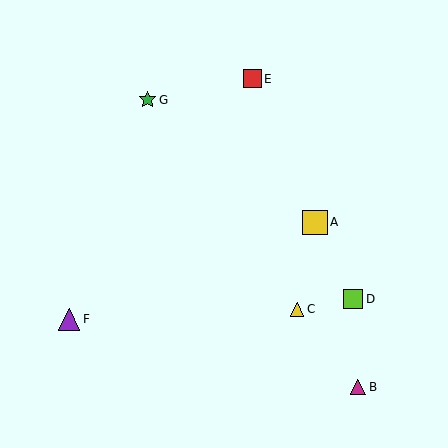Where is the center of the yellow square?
The center of the yellow square is at (315, 222).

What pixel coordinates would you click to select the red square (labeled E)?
Click at (253, 79) to select the red square E.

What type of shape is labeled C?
Shape C is a yellow triangle.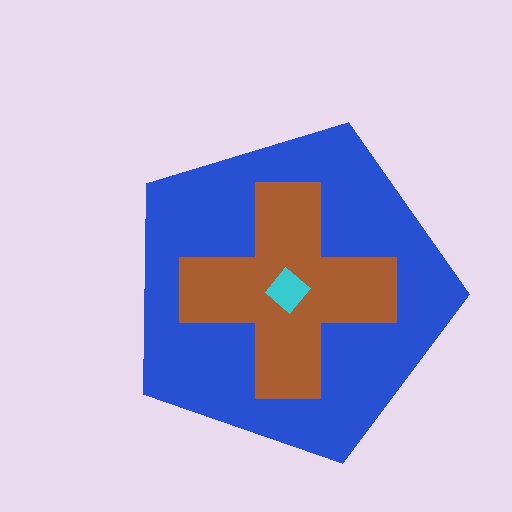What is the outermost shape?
The blue pentagon.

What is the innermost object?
The cyan diamond.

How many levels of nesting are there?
3.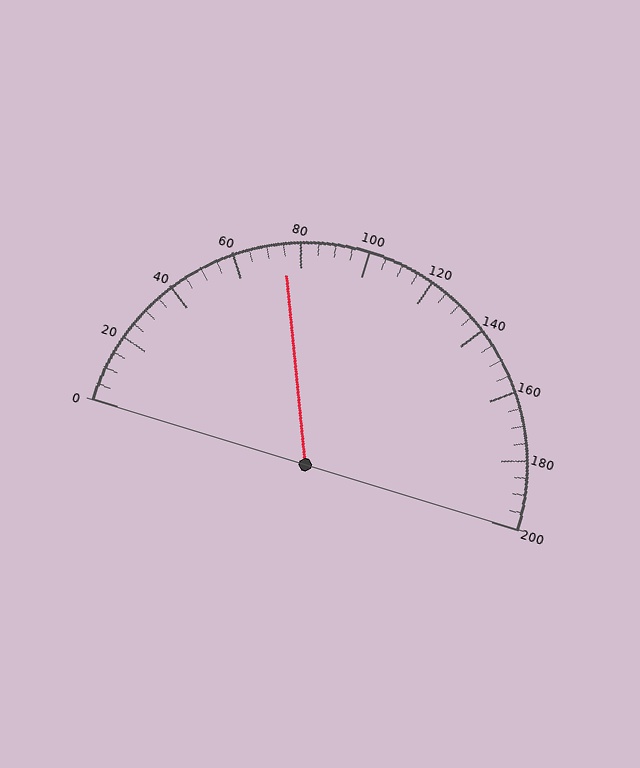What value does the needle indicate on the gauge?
The needle indicates approximately 75.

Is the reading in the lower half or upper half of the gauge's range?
The reading is in the lower half of the range (0 to 200).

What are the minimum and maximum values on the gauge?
The gauge ranges from 0 to 200.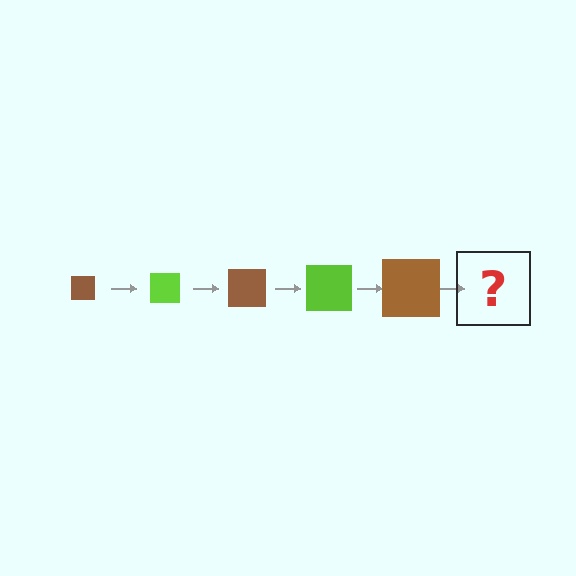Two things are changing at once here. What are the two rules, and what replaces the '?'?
The two rules are that the square grows larger each step and the color cycles through brown and lime. The '?' should be a lime square, larger than the previous one.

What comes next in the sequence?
The next element should be a lime square, larger than the previous one.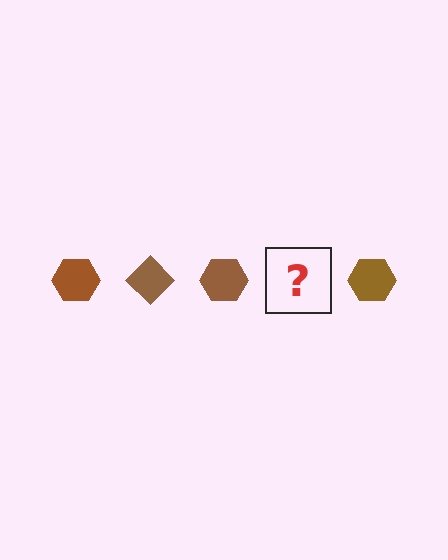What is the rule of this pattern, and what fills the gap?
The rule is that the pattern cycles through hexagon, diamond shapes in brown. The gap should be filled with a brown diamond.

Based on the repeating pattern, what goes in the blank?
The blank should be a brown diamond.